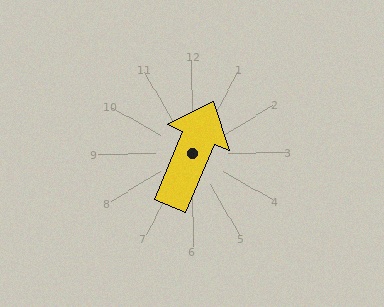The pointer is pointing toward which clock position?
Roughly 1 o'clock.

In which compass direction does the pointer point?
Northeast.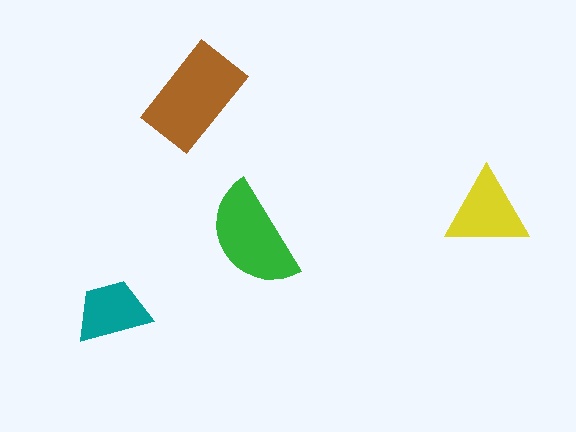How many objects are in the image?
There are 4 objects in the image.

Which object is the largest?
The brown rectangle.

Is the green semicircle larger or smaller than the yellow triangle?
Larger.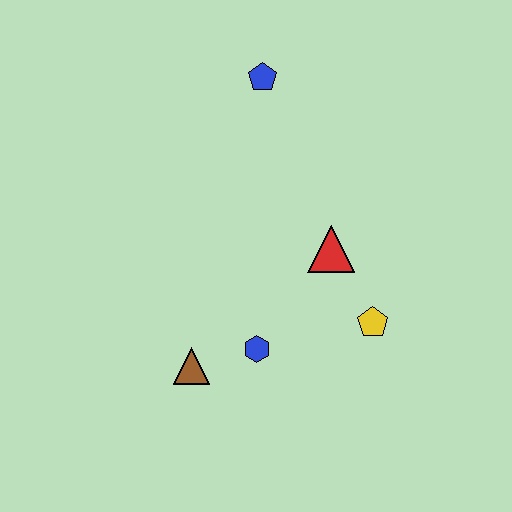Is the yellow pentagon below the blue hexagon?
No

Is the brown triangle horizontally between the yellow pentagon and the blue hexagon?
No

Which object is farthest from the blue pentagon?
The brown triangle is farthest from the blue pentagon.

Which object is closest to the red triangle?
The yellow pentagon is closest to the red triangle.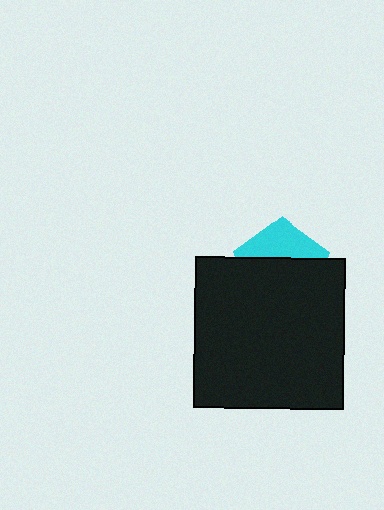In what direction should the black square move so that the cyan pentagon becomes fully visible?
The black square should move down. That is the shortest direction to clear the overlap and leave the cyan pentagon fully visible.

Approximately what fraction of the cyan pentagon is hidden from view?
Roughly 65% of the cyan pentagon is hidden behind the black square.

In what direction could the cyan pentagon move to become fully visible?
The cyan pentagon could move up. That would shift it out from behind the black square entirely.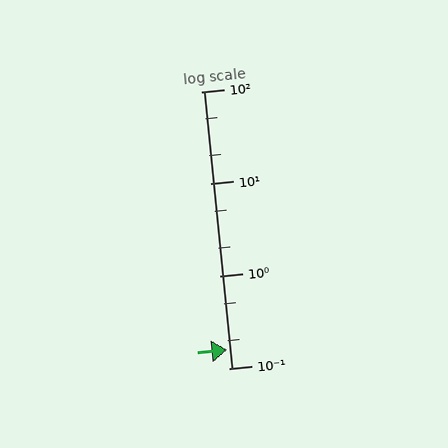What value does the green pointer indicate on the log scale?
The pointer indicates approximately 0.16.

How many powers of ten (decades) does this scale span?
The scale spans 3 decades, from 0.1 to 100.